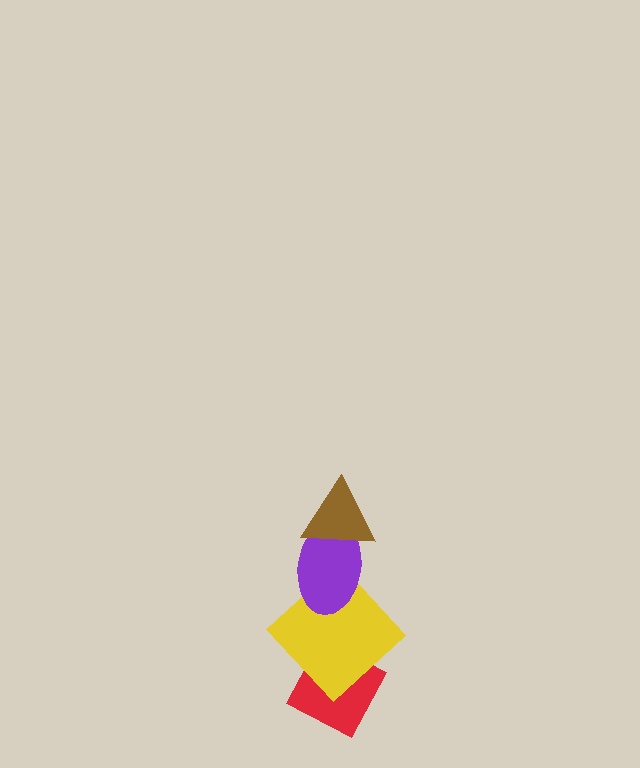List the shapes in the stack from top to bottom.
From top to bottom: the brown triangle, the purple ellipse, the yellow diamond, the red diamond.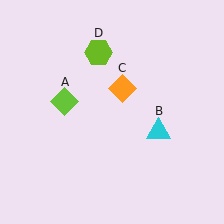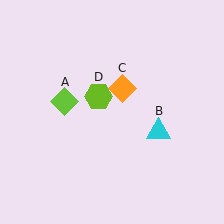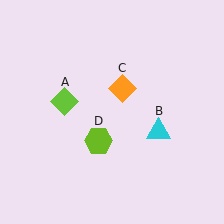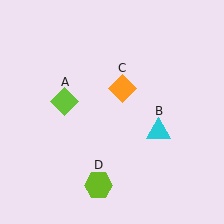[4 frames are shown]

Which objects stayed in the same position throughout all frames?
Lime diamond (object A) and cyan triangle (object B) and orange diamond (object C) remained stationary.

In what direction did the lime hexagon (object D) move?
The lime hexagon (object D) moved down.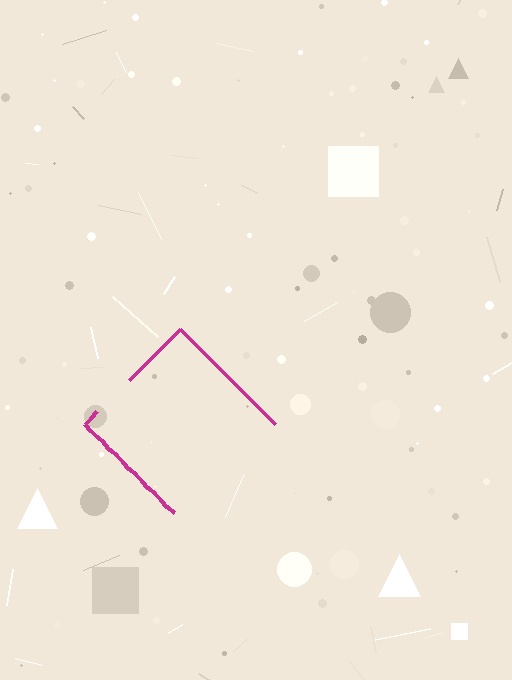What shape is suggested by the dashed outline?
The dashed outline suggests a diamond.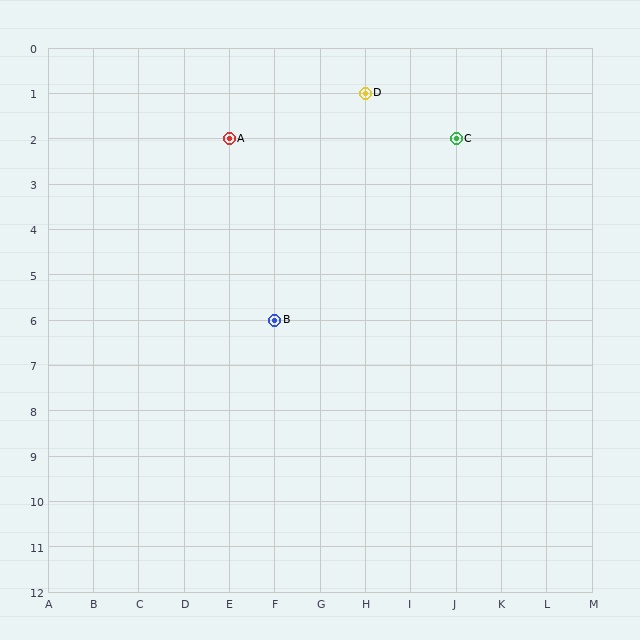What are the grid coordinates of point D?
Point D is at grid coordinates (H, 1).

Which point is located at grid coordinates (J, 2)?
Point C is at (J, 2).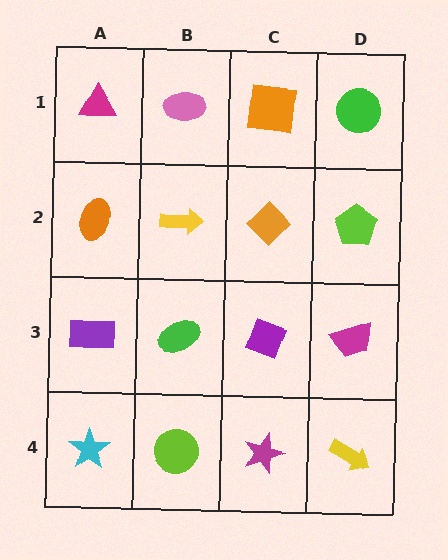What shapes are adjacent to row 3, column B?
A yellow arrow (row 2, column B), a lime circle (row 4, column B), a purple rectangle (row 3, column A), a purple diamond (row 3, column C).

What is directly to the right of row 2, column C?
A lime pentagon.